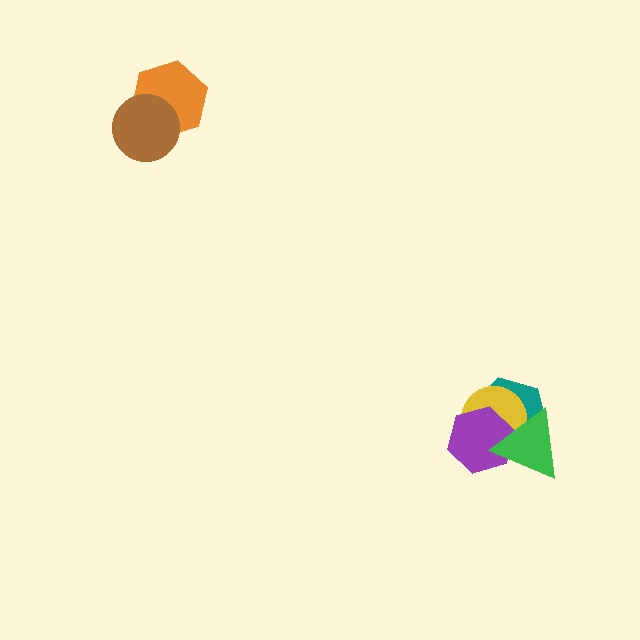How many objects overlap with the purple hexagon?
3 objects overlap with the purple hexagon.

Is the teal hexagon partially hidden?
Yes, it is partially covered by another shape.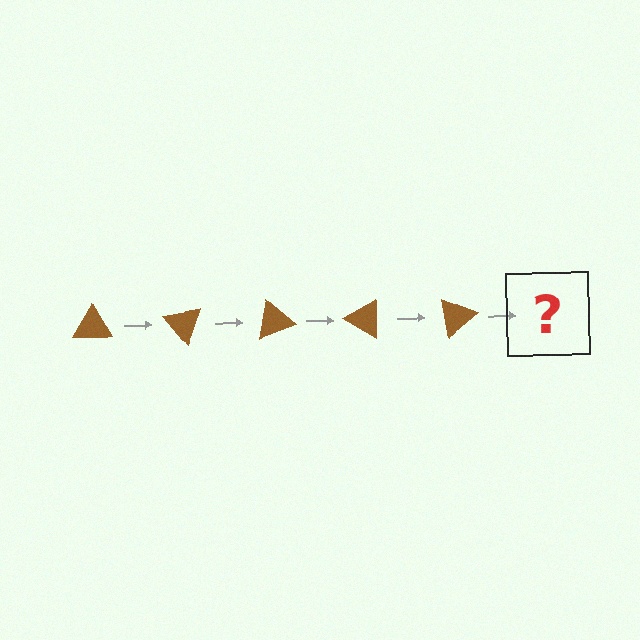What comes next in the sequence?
The next element should be a brown triangle rotated 250 degrees.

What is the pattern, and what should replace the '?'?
The pattern is that the triangle rotates 50 degrees each step. The '?' should be a brown triangle rotated 250 degrees.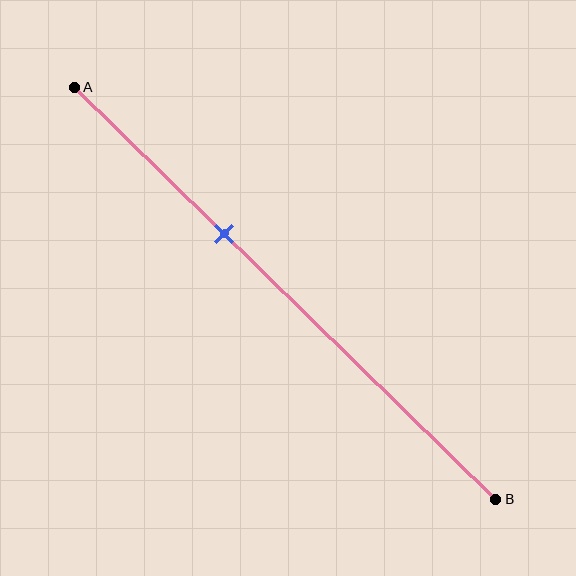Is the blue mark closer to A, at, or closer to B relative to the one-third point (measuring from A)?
The blue mark is approximately at the one-third point of segment AB.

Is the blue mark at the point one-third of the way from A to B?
Yes, the mark is approximately at the one-third point.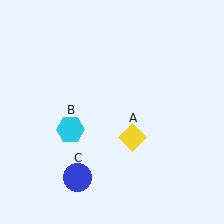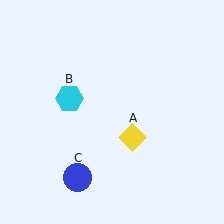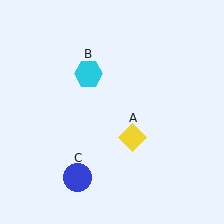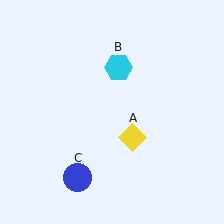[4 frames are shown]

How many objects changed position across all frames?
1 object changed position: cyan hexagon (object B).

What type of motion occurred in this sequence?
The cyan hexagon (object B) rotated clockwise around the center of the scene.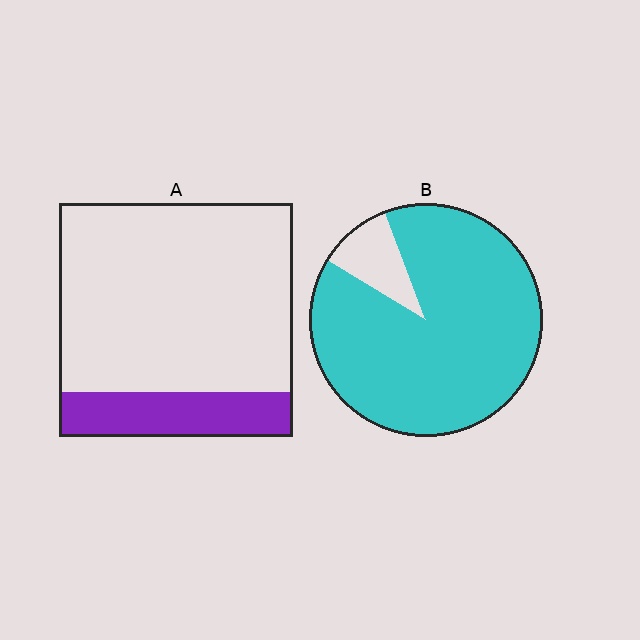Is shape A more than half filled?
No.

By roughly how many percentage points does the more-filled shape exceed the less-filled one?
By roughly 70 percentage points (B over A).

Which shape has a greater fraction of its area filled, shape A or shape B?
Shape B.